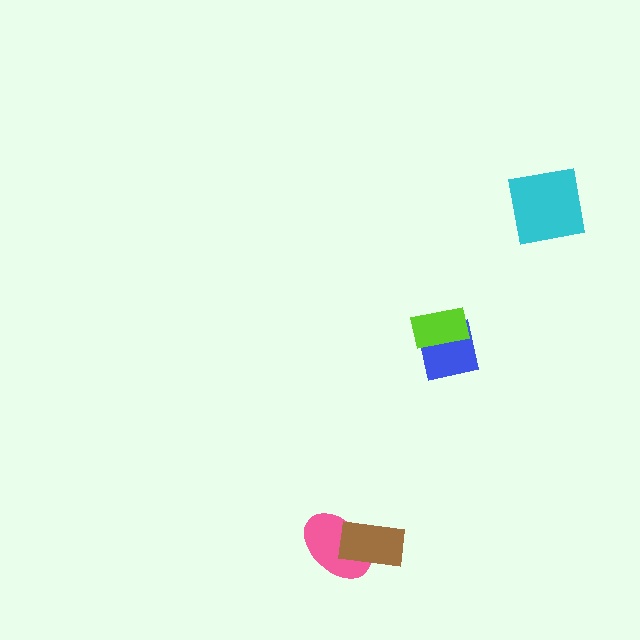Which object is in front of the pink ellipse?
The brown rectangle is in front of the pink ellipse.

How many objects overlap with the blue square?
1 object overlaps with the blue square.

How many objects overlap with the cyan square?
0 objects overlap with the cyan square.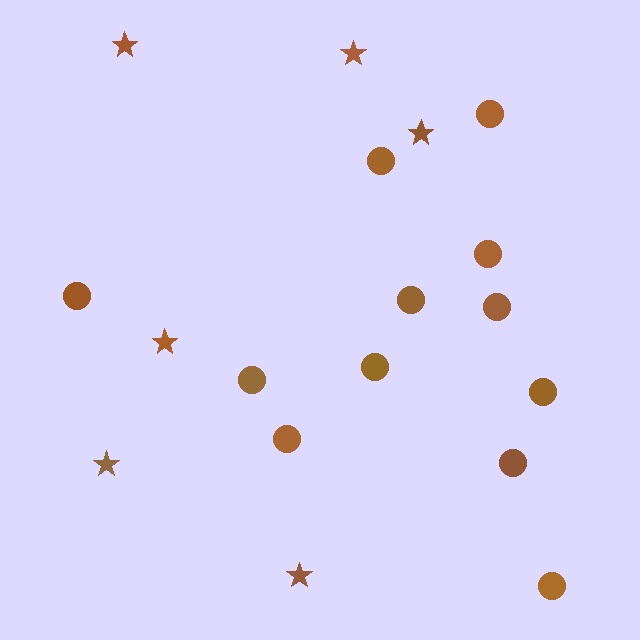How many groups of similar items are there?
There are 2 groups: one group of stars (6) and one group of circles (12).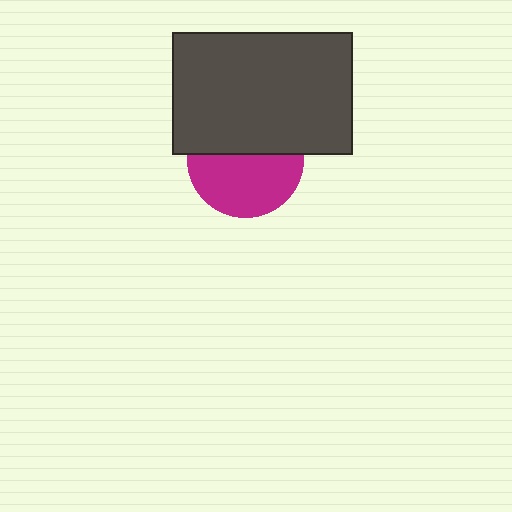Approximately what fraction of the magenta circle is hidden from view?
Roughly 46% of the magenta circle is hidden behind the dark gray rectangle.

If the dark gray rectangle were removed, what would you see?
You would see the complete magenta circle.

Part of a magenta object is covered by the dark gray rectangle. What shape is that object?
It is a circle.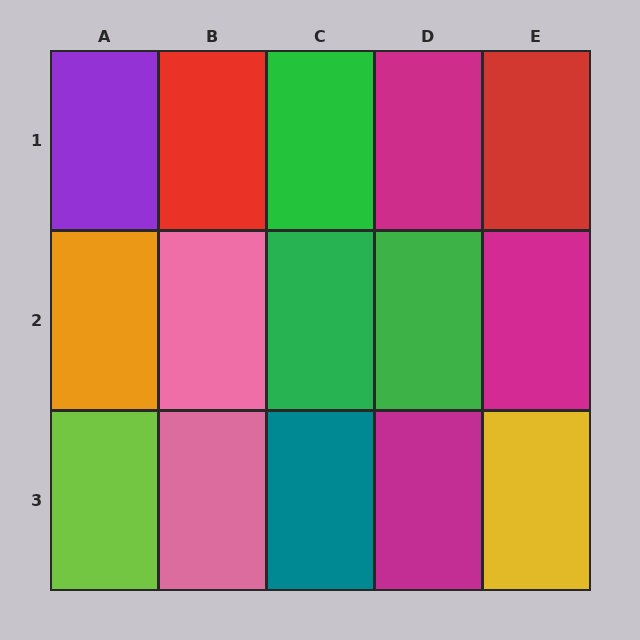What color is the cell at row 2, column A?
Orange.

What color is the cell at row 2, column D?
Green.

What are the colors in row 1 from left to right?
Purple, red, green, magenta, red.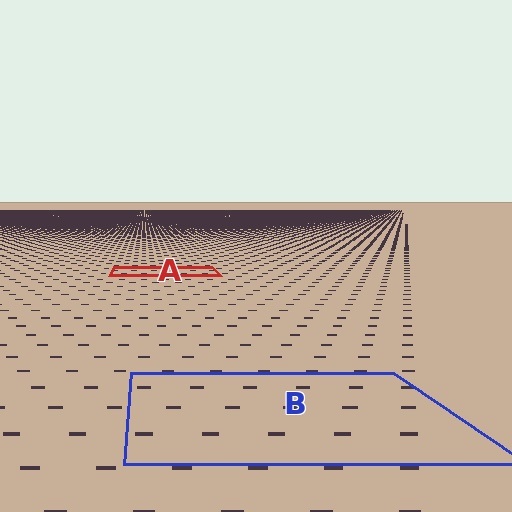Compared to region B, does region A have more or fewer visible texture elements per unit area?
Region A has more texture elements per unit area — they are packed more densely because it is farther away.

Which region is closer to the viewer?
Region B is closer. The texture elements there are larger and more spread out.